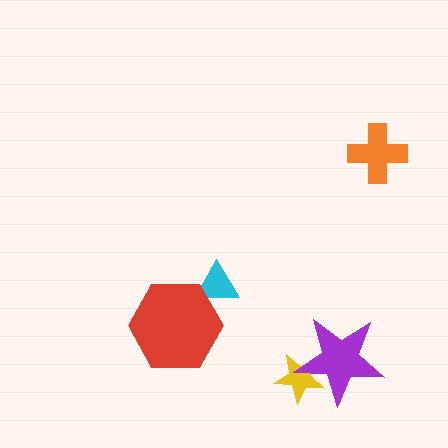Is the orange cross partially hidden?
No, no other shape covers it.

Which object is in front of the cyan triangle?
The red hexagon is in front of the cyan triangle.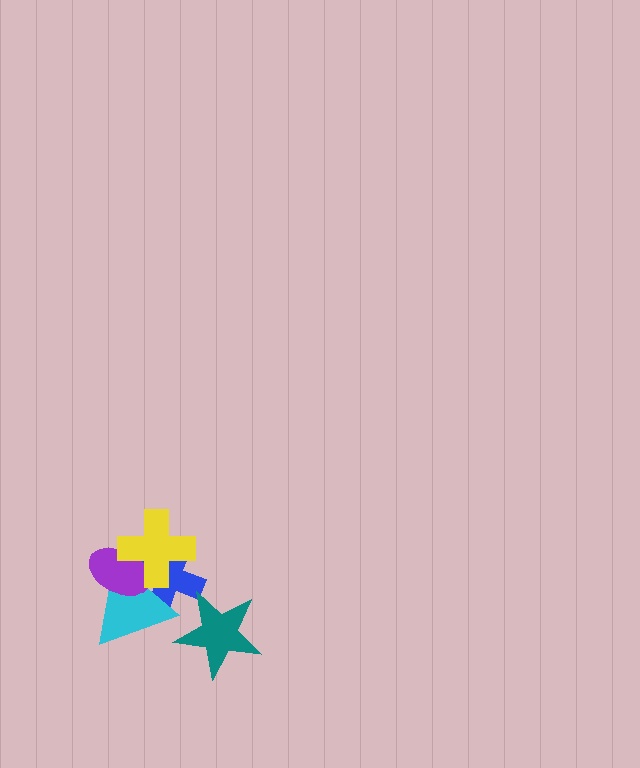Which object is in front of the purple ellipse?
The yellow cross is in front of the purple ellipse.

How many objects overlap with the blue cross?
3 objects overlap with the blue cross.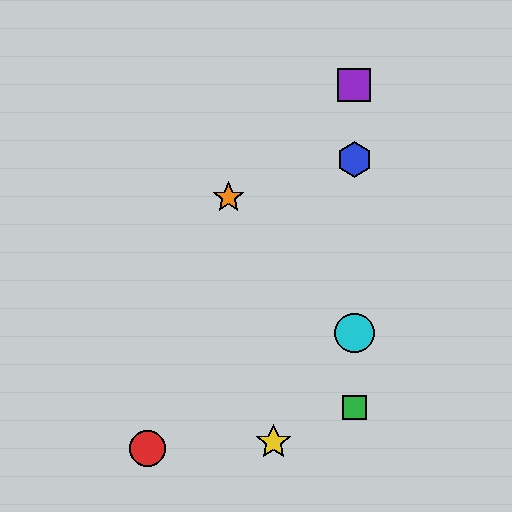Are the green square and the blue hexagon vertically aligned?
Yes, both are at x≈354.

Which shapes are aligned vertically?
The blue hexagon, the green square, the purple square, the cyan circle are aligned vertically.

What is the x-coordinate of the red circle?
The red circle is at x≈147.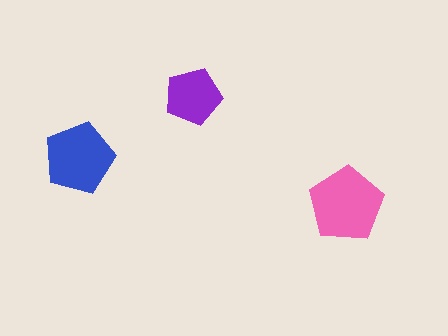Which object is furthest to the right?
The pink pentagon is rightmost.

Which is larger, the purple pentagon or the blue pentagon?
The blue one.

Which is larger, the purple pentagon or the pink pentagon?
The pink one.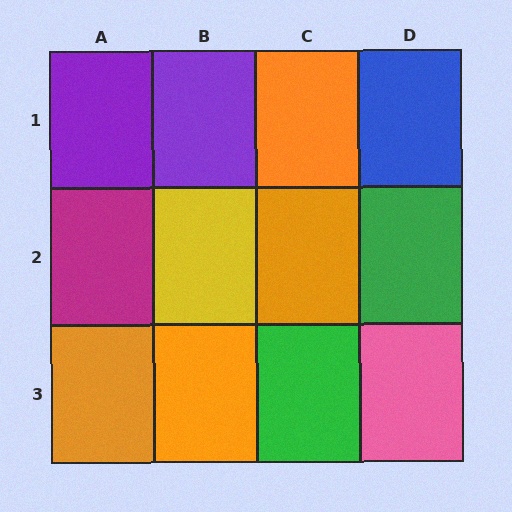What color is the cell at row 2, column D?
Green.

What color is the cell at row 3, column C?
Green.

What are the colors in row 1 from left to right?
Purple, purple, orange, blue.